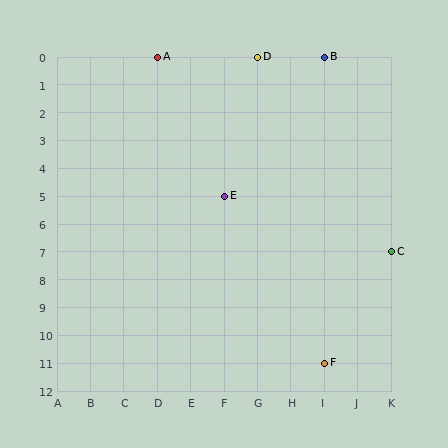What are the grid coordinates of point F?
Point F is at grid coordinates (I, 11).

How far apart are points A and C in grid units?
Points A and C are 7 columns and 7 rows apart (about 9.9 grid units diagonally).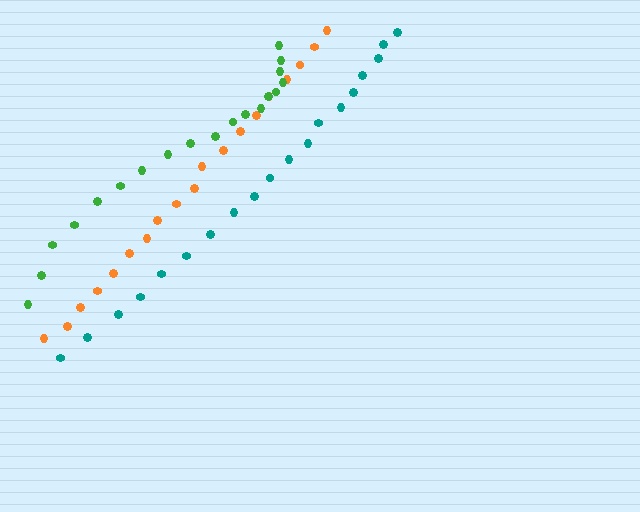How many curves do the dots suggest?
There are 3 distinct paths.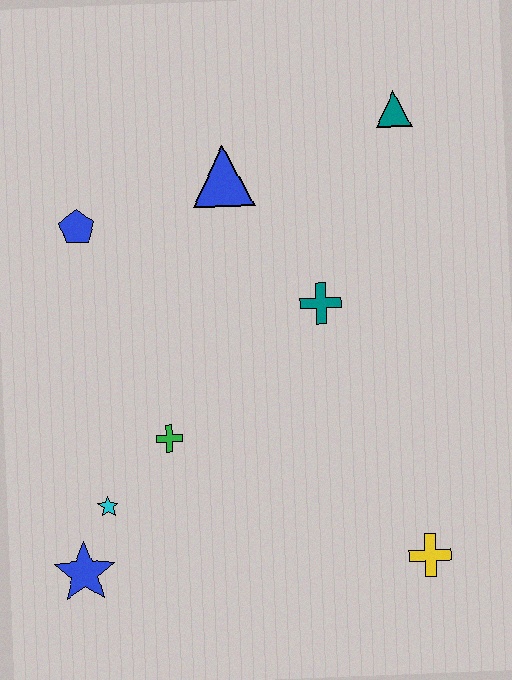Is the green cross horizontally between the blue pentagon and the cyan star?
No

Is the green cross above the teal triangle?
No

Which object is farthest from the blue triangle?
The yellow cross is farthest from the blue triangle.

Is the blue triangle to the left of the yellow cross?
Yes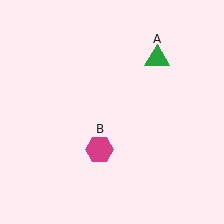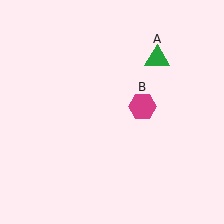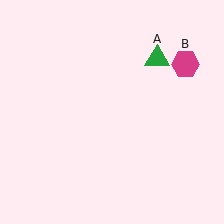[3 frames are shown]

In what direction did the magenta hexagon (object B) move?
The magenta hexagon (object B) moved up and to the right.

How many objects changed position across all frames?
1 object changed position: magenta hexagon (object B).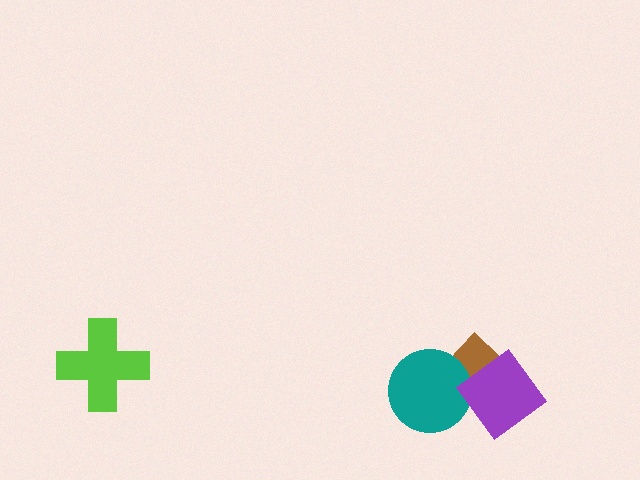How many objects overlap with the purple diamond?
2 objects overlap with the purple diamond.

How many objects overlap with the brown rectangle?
2 objects overlap with the brown rectangle.